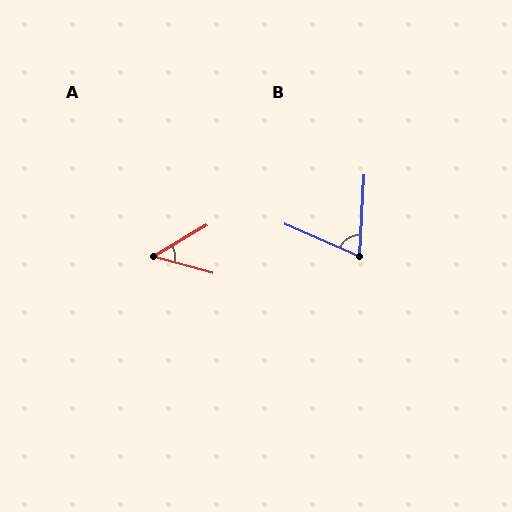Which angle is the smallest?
A, at approximately 46 degrees.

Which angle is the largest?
B, at approximately 69 degrees.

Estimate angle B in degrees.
Approximately 69 degrees.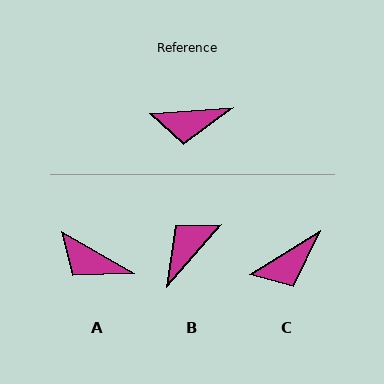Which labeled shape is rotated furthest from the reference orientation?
B, about 135 degrees away.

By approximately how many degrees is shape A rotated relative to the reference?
Approximately 34 degrees clockwise.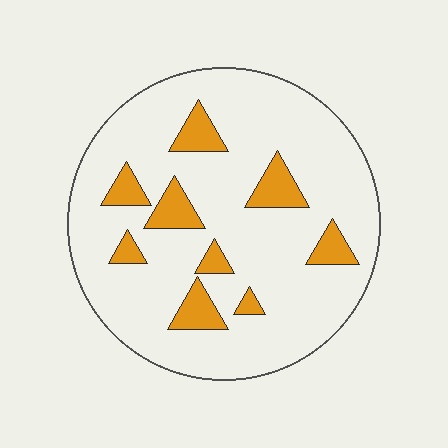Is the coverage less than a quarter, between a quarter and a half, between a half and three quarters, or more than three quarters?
Less than a quarter.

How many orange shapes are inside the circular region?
9.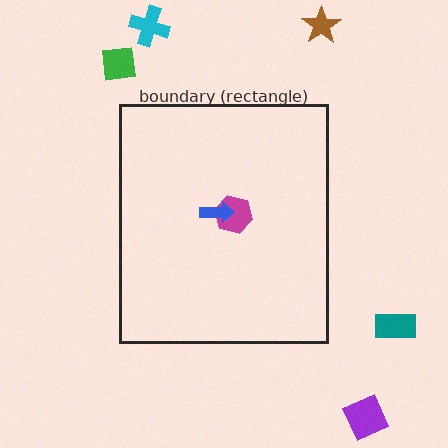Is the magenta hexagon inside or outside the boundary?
Inside.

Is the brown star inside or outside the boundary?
Outside.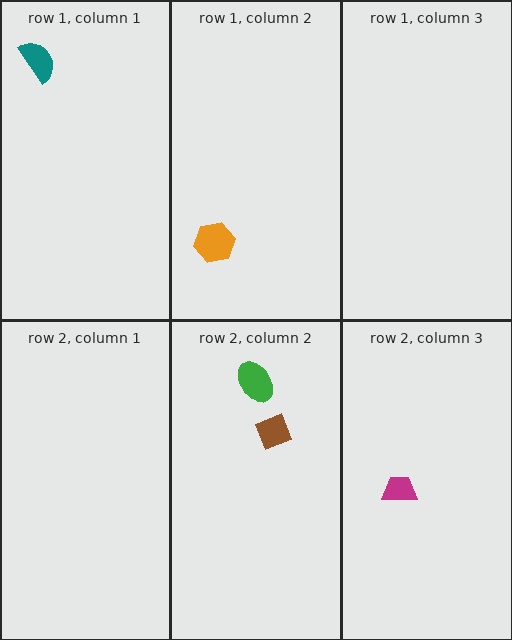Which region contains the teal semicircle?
The row 1, column 1 region.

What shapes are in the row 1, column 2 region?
The orange hexagon.